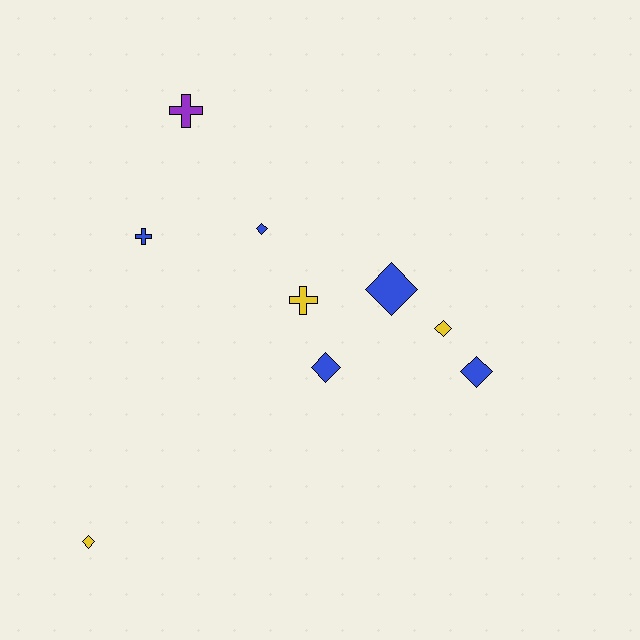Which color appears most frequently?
Blue, with 5 objects.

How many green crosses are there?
There are no green crosses.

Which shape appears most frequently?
Diamond, with 6 objects.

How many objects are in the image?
There are 9 objects.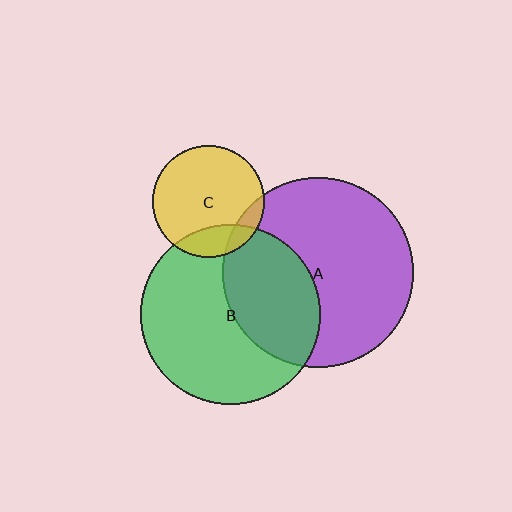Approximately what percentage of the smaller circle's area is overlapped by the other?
Approximately 10%.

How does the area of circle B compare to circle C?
Approximately 2.6 times.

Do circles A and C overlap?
Yes.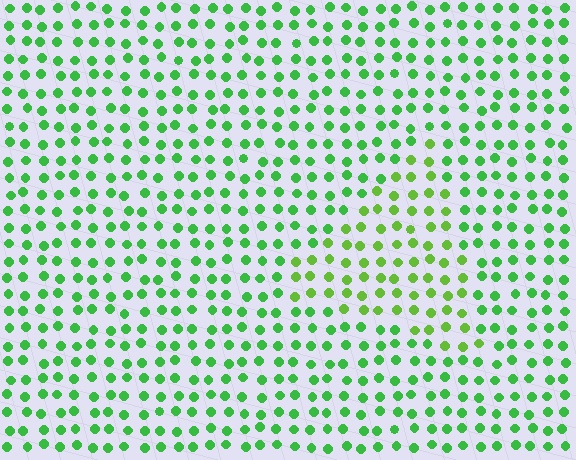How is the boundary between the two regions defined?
The boundary is defined purely by a slight shift in hue (about 25 degrees). Spacing, size, and orientation are identical on both sides.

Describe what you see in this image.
The image is filled with small green elements in a uniform arrangement. A triangle-shaped region is visible where the elements are tinted to a slightly different hue, forming a subtle color boundary.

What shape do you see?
I see a triangle.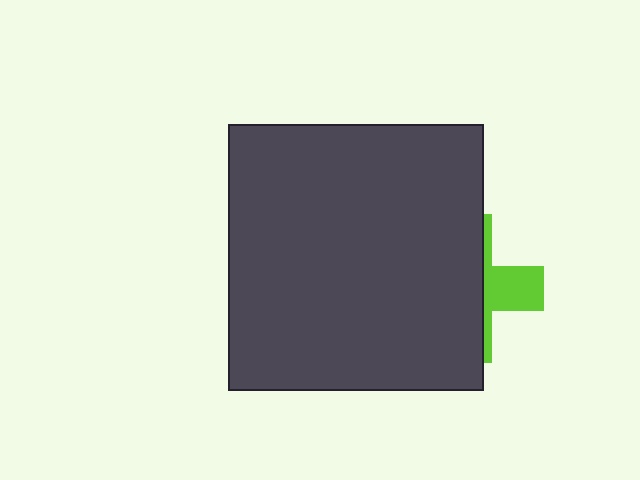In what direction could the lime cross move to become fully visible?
The lime cross could move right. That would shift it out from behind the dark gray rectangle entirely.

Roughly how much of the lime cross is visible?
A small part of it is visible (roughly 31%).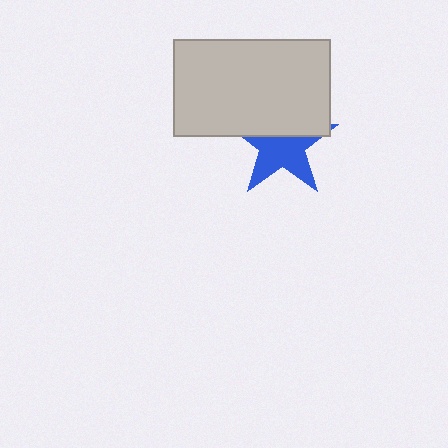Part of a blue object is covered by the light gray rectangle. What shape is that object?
It is a star.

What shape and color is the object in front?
The object in front is a light gray rectangle.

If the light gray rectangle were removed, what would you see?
You would see the complete blue star.